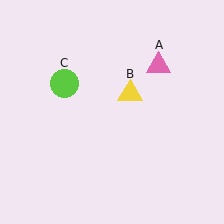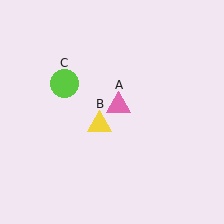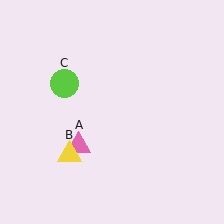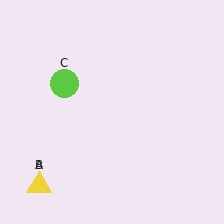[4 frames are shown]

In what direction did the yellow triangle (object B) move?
The yellow triangle (object B) moved down and to the left.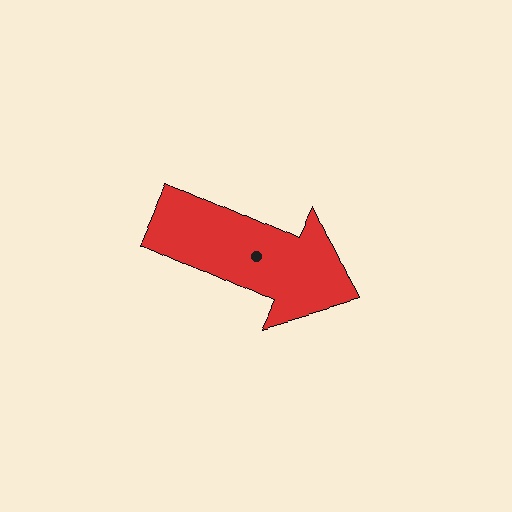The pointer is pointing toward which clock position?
Roughly 4 o'clock.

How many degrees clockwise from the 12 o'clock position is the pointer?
Approximately 115 degrees.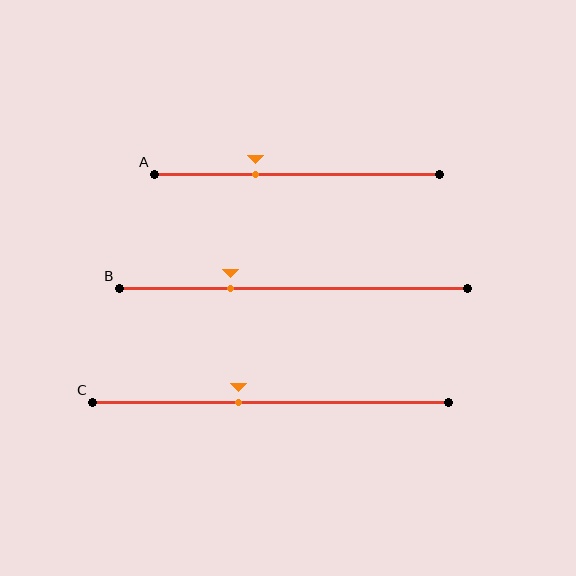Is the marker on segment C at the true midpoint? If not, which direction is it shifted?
No, the marker on segment C is shifted to the left by about 9% of the segment length.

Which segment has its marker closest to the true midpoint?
Segment C has its marker closest to the true midpoint.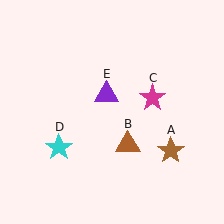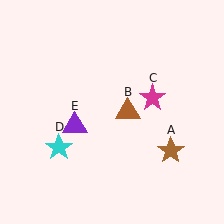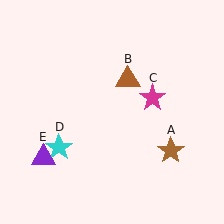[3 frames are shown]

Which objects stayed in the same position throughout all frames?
Brown star (object A) and magenta star (object C) and cyan star (object D) remained stationary.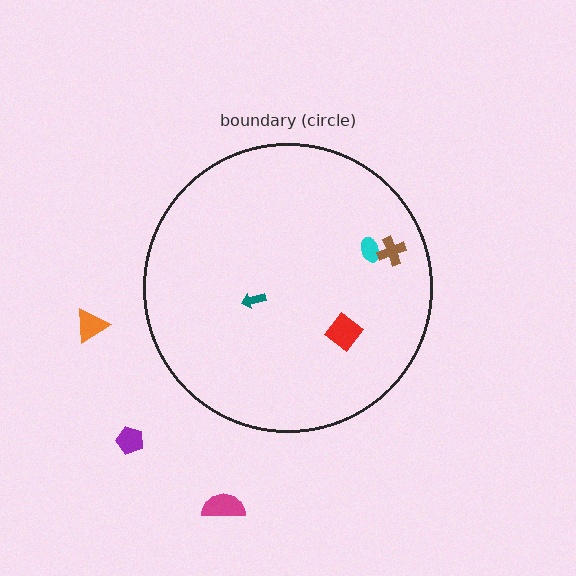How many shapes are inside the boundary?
4 inside, 3 outside.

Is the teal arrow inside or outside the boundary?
Inside.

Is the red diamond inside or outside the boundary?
Inside.